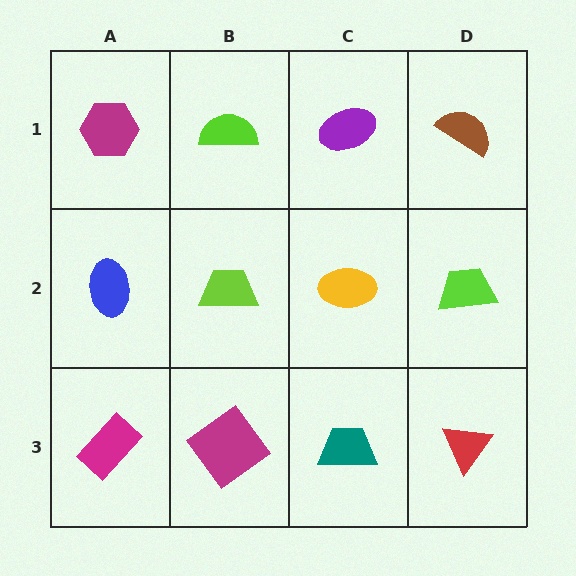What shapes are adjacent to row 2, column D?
A brown semicircle (row 1, column D), a red triangle (row 3, column D), a yellow ellipse (row 2, column C).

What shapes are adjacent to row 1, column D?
A lime trapezoid (row 2, column D), a purple ellipse (row 1, column C).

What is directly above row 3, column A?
A blue ellipse.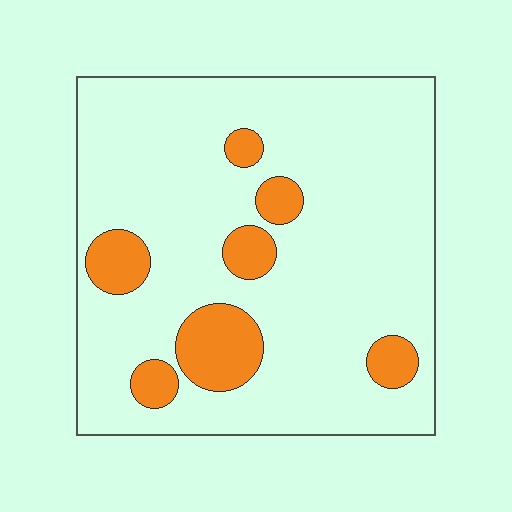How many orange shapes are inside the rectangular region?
7.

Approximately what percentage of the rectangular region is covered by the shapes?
Approximately 15%.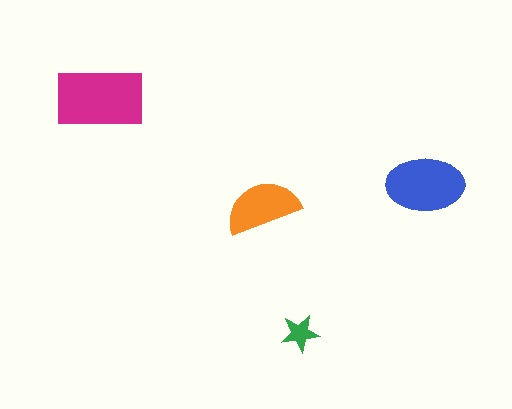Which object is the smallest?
The green star.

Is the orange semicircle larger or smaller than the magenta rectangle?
Smaller.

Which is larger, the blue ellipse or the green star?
The blue ellipse.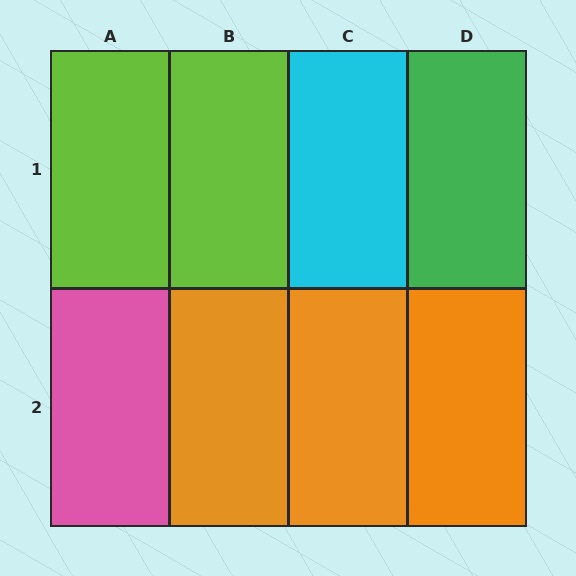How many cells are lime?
2 cells are lime.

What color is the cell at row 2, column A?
Pink.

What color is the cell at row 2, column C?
Orange.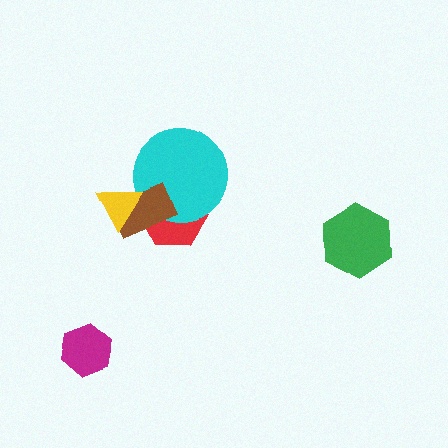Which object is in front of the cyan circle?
The brown rectangle is in front of the cyan circle.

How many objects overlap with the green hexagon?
0 objects overlap with the green hexagon.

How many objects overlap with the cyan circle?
2 objects overlap with the cyan circle.